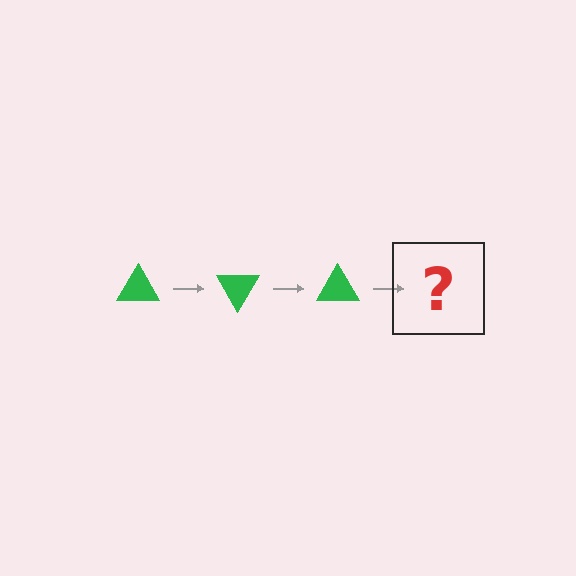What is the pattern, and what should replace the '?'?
The pattern is that the triangle rotates 60 degrees each step. The '?' should be a green triangle rotated 180 degrees.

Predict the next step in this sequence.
The next step is a green triangle rotated 180 degrees.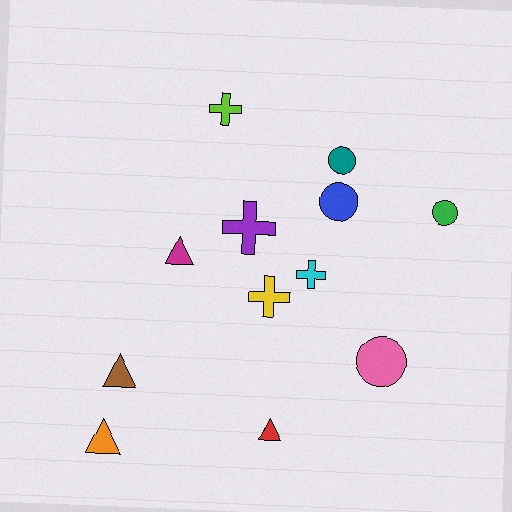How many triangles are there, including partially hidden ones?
There are 4 triangles.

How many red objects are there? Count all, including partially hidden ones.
There is 1 red object.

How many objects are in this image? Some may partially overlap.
There are 12 objects.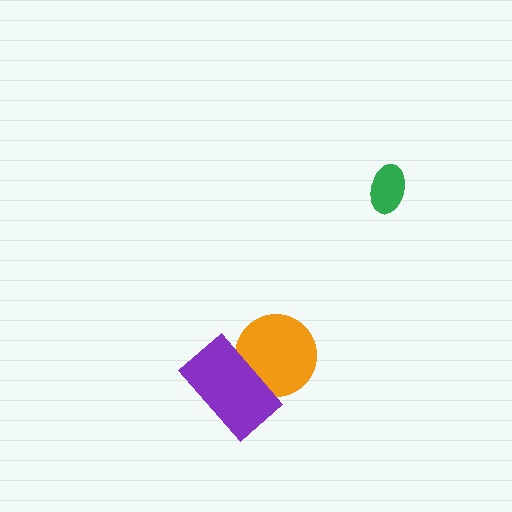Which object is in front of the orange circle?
The purple rectangle is in front of the orange circle.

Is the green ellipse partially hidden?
No, no other shape covers it.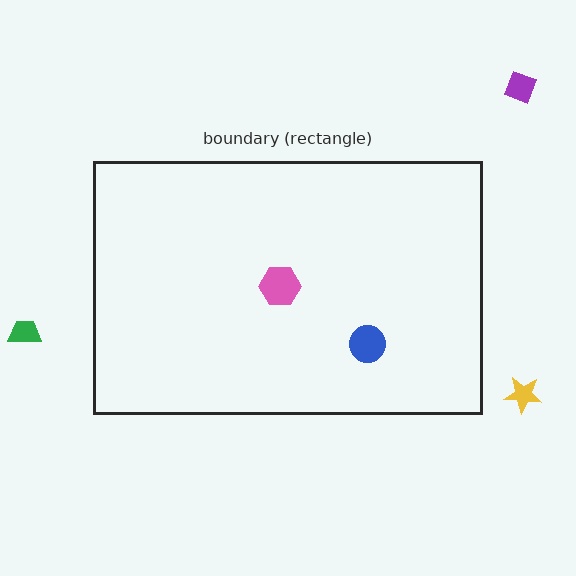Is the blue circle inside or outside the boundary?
Inside.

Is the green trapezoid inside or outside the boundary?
Outside.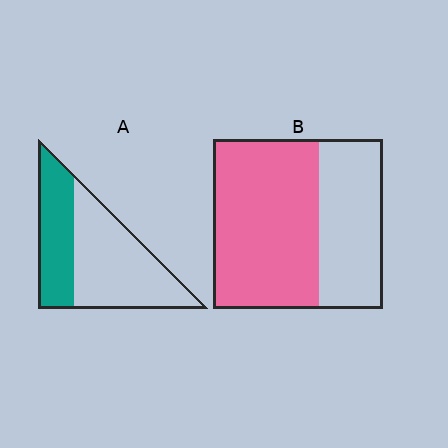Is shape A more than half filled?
No.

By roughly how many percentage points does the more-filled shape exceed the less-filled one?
By roughly 25 percentage points (B over A).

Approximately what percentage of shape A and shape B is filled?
A is approximately 40% and B is approximately 60%.